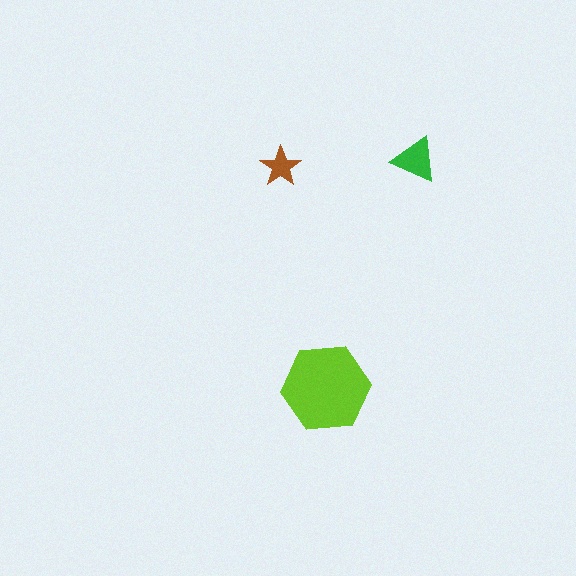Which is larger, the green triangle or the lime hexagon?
The lime hexagon.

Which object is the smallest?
The brown star.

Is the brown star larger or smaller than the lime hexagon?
Smaller.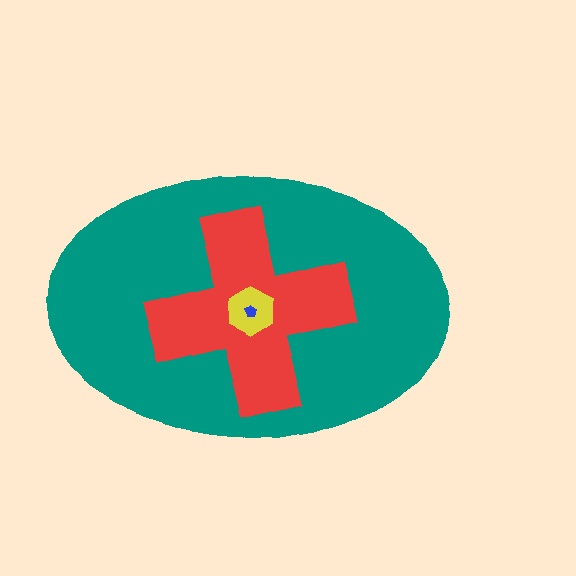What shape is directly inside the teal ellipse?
The red cross.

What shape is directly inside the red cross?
The yellow hexagon.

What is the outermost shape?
The teal ellipse.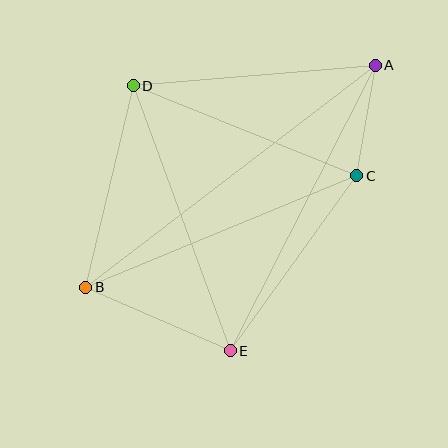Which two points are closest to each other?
Points A and C are closest to each other.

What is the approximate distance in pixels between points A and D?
The distance between A and D is approximately 243 pixels.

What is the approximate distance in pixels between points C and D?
The distance between C and D is approximately 241 pixels.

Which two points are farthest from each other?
Points A and B are farthest from each other.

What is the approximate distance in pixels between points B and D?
The distance between B and D is approximately 207 pixels.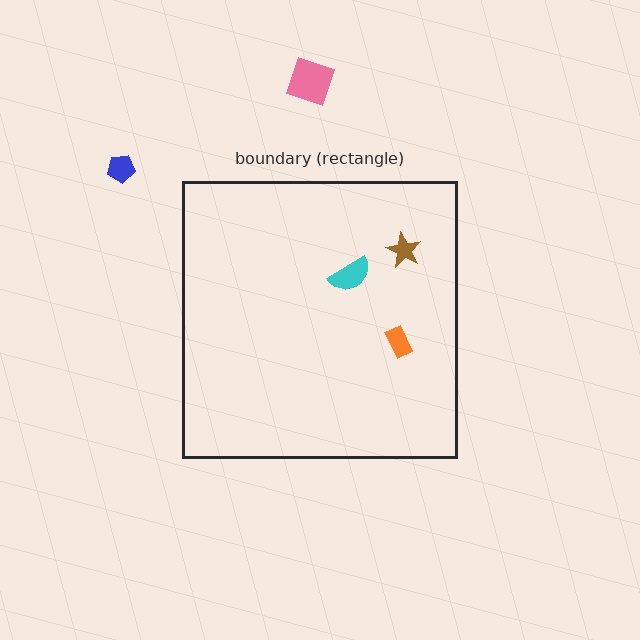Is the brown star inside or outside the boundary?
Inside.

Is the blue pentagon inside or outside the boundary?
Outside.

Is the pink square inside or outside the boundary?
Outside.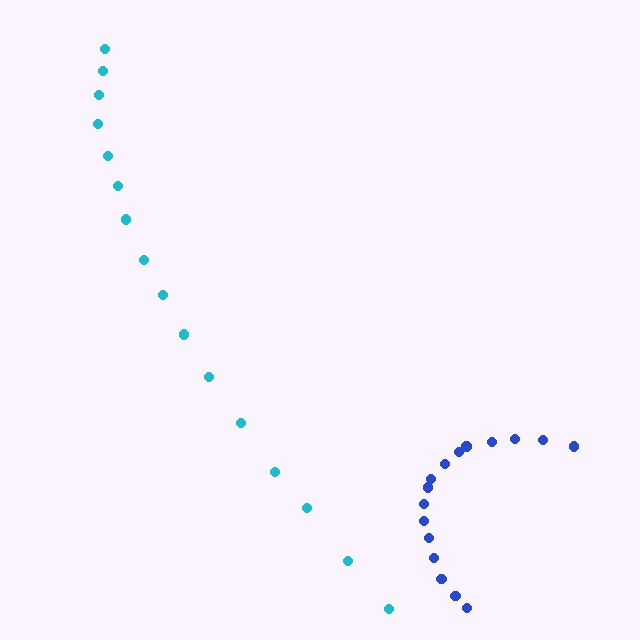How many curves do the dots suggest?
There are 2 distinct paths.